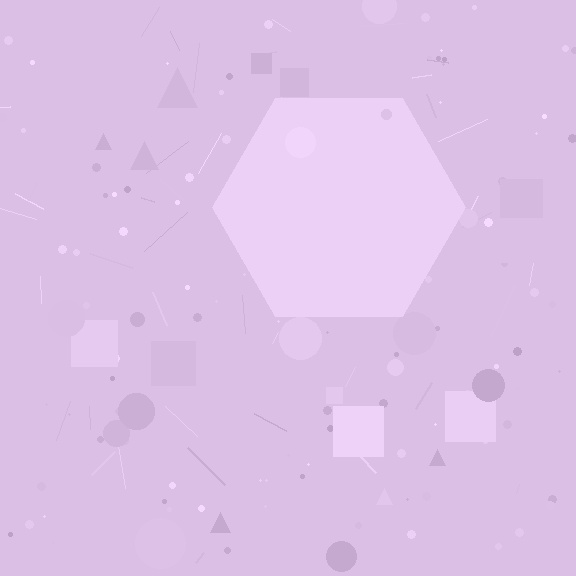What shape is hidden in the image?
A hexagon is hidden in the image.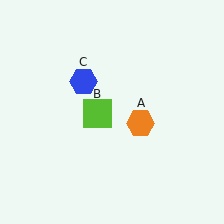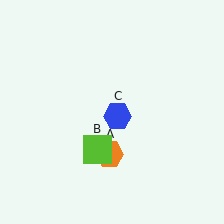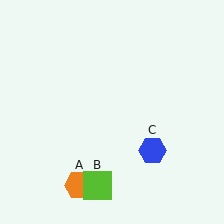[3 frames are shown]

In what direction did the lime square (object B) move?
The lime square (object B) moved down.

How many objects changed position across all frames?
3 objects changed position: orange hexagon (object A), lime square (object B), blue hexagon (object C).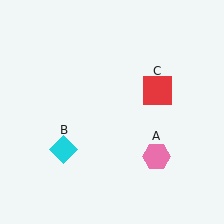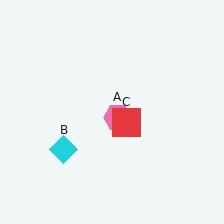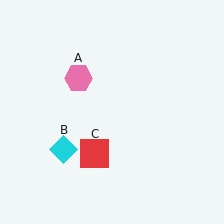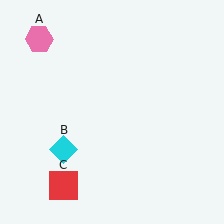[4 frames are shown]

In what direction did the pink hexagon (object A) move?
The pink hexagon (object A) moved up and to the left.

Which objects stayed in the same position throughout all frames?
Cyan diamond (object B) remained stationary.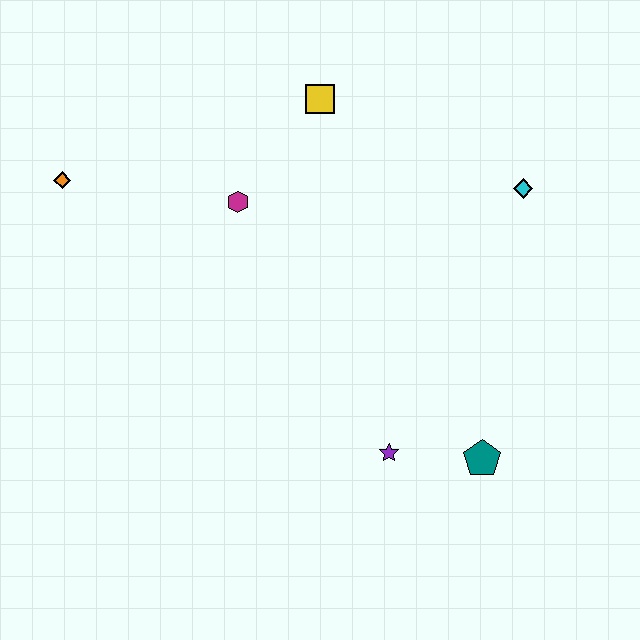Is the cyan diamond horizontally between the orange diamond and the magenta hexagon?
No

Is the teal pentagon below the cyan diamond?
Yes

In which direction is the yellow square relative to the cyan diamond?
The yellow square is to the left of the cyan diamond.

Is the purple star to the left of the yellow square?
No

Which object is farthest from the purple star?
The orange diamond is farthest from the purple star.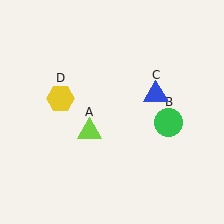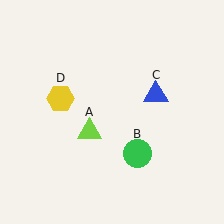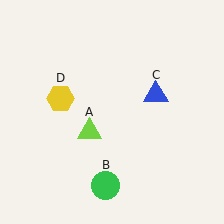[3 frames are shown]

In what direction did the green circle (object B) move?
The green circle (object B) moved down and to the left.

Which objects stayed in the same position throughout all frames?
Lime triangle (object A) and blue triangle (object C) and yellow hexagon (object D) remained stationary.